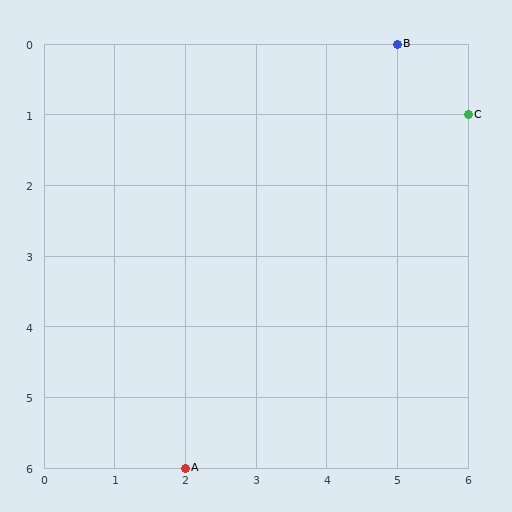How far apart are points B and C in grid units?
Points B and C are 1 column and 1 row apart (about 1.4 grid units diagonally).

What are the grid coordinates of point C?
Point C is at grid coordinates (6, 1).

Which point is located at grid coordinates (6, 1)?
Point C is at (6, 1).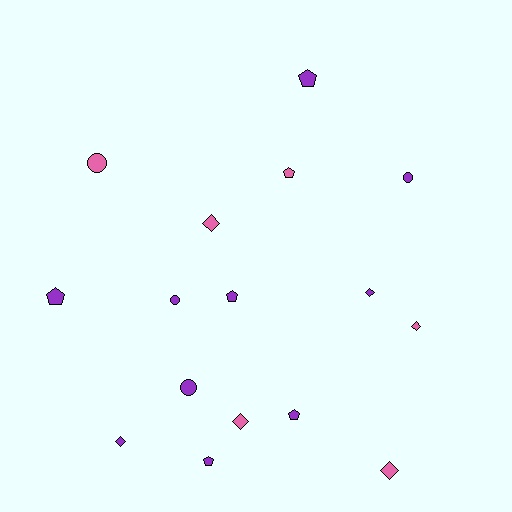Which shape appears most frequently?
Diamond, with 6 objects.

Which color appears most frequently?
Purple, with 10 objects.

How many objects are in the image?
There are 16 objects.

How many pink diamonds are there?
There are 4 pink diamonds.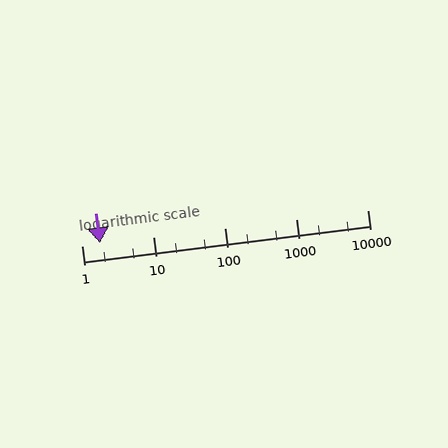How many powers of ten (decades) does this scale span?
The scale spans 4 decades, from 1 to 10000.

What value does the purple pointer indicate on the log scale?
The pointer indicates approximately 1.8.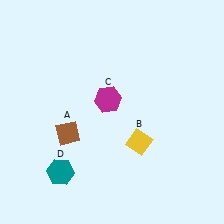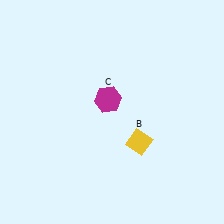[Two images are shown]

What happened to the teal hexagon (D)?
The teal hexagon (D) was removed in Image 2. It was in the bottom-left area of Image 1.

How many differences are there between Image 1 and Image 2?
There are 2 differences between the two images.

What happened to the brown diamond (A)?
The brown diamond (A) was removed in Image 2. It was in the bottom-left area of Image 1.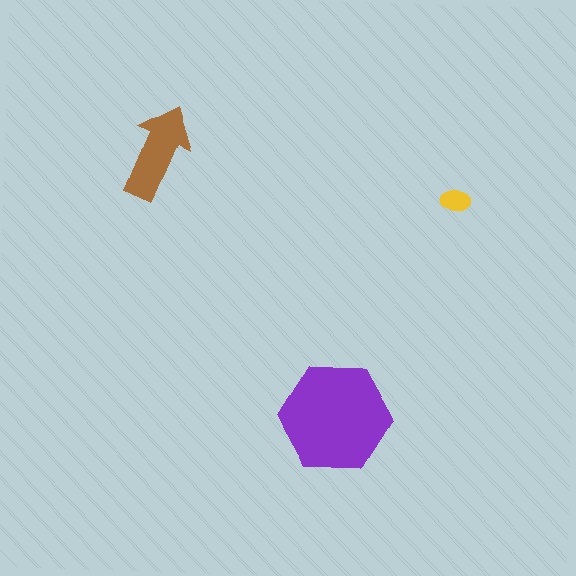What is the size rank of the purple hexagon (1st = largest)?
1st.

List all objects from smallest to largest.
The yellow ellipse, the brown arrow, the purple hexagon.